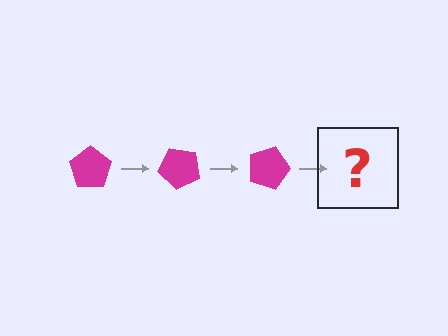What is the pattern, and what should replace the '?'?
The pattern is that the pentagon rotates 45 degrees each step. The '?' should be a magenta pentagon rotated 135 degrees.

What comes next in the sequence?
The next element should be a magenta pentagon rotated 135 degrees.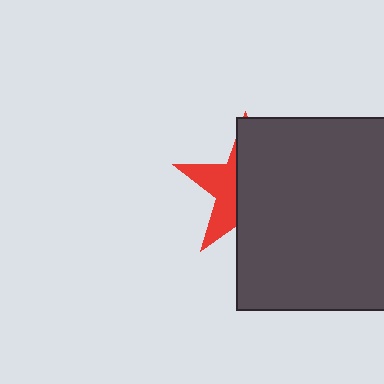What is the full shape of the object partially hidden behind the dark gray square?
The partially hidden object is a red star.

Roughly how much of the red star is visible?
A small part of it is visible (roughly 36%).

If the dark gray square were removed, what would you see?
You would see the complete red star.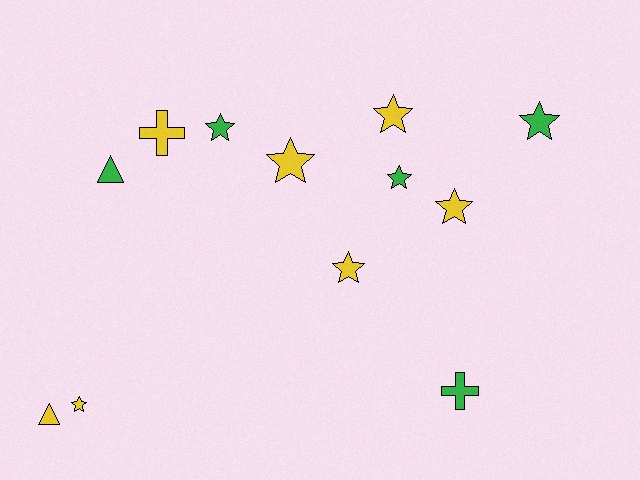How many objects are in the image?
There are 12 objects.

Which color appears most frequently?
Yellow, with 7 objects.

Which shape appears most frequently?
Star, with 8 objects.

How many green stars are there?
There are 3 green stars.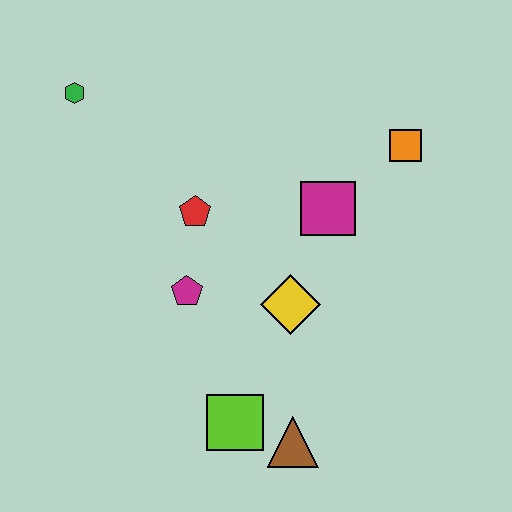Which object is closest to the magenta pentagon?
The red pentagon is closest to the magenta pentagon.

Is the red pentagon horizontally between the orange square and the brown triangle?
No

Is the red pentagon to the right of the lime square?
No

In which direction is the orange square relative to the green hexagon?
The orange square is to the right of the green hexagon.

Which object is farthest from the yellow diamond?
The green hexagon is farthest from the yellow diamond.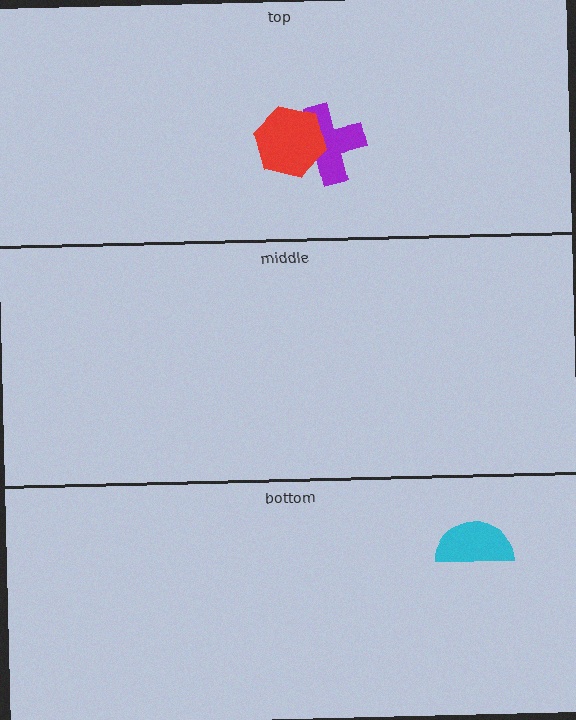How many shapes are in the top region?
2.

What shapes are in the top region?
The purple cross, the red hexagon.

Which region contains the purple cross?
The top region.